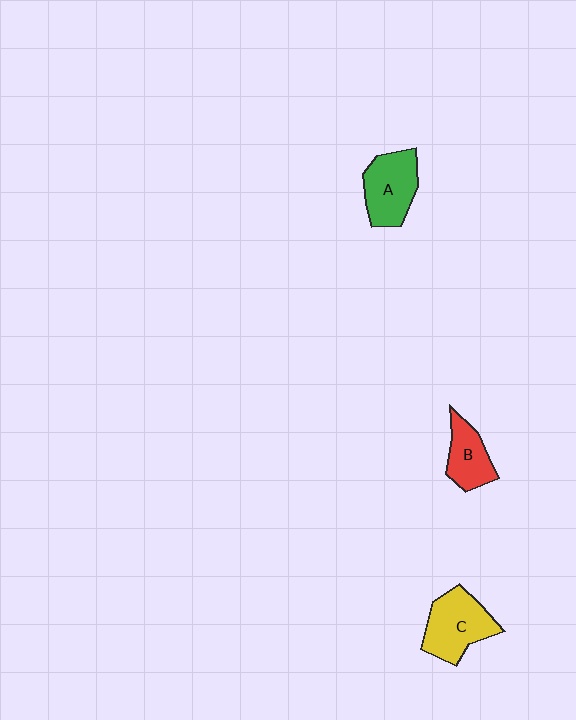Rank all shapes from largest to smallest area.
From largest to smallest: C (yellow), A (green), B (red).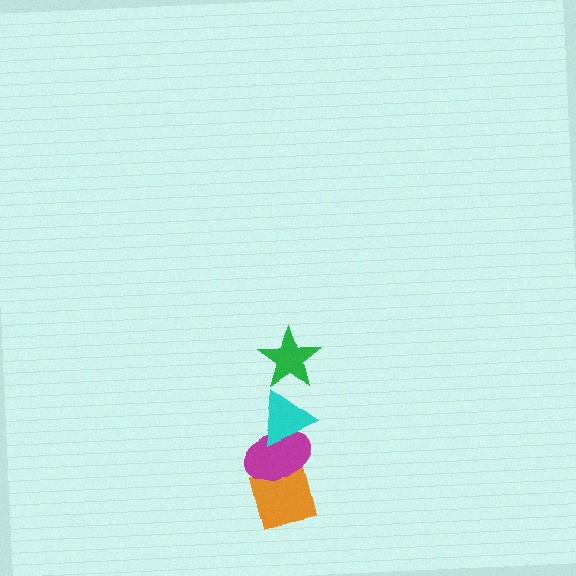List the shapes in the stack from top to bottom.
From top to bottom: the green star, the cyan triangle, the magenta ellipse, the orange square.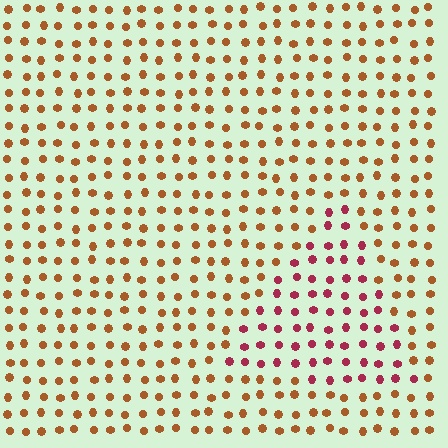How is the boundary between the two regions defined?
The boundary is defined purely by a slight shift in hue (about 42 degrees). Spacing, size, and orientation are identical on both sides.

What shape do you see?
I see a triangle.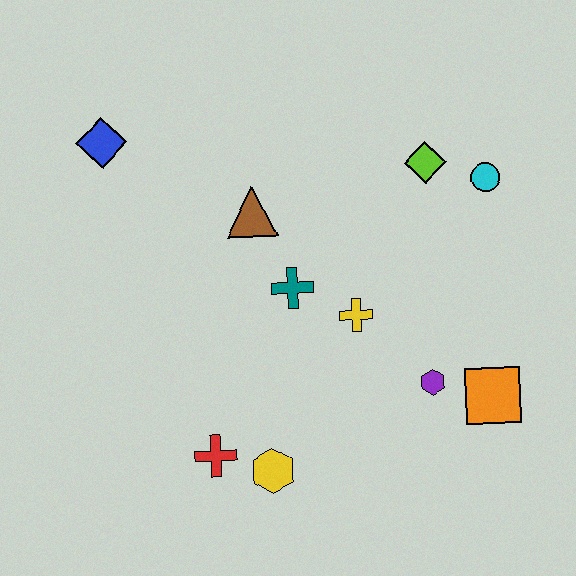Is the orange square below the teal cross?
Yes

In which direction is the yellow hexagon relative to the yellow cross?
The yellow hexagon is below the yellow cross.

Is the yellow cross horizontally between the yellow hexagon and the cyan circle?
Yes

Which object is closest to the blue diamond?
The brown triangle is closest to the blue diamond.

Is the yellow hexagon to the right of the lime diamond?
No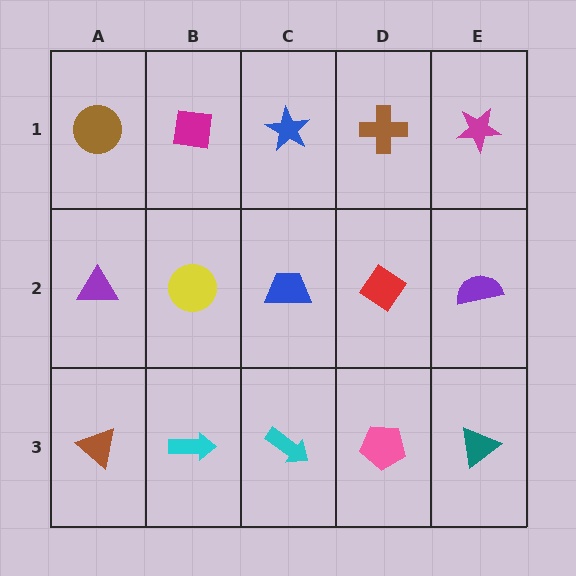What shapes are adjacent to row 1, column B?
A yellow circle (row 2, column B), a brown circle (row 1, column A), a blue star (row 1, column C).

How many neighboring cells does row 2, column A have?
3.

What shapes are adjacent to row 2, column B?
A magenta square (row 1, column B), a cyan arrow (row 3, column B), a purple triangle (row 2, column A), a blue trapezoid (row 2, column C).